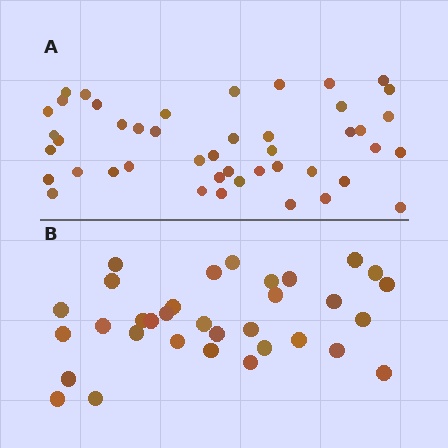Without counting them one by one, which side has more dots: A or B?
Region A (the top region) has more dots.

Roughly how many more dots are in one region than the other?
Region A has roughly 12 or so more dots than region B.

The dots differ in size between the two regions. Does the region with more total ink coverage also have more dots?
No. Region B has more total ink coverage because its dots are larger, but region A actually contains more individual dots. Total area can be misleading — the number of items is what matters here.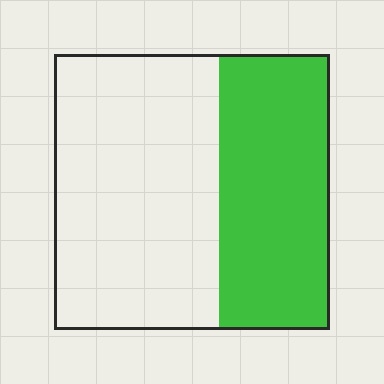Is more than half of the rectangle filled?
No.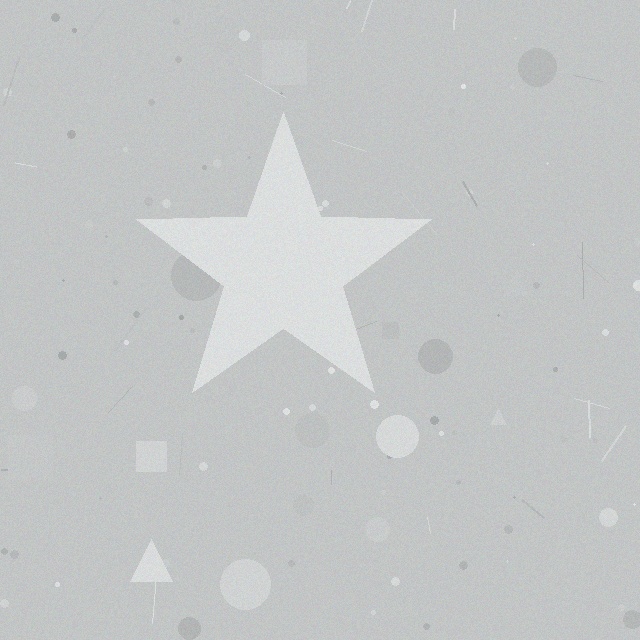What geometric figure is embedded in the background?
A star is embedded in the background.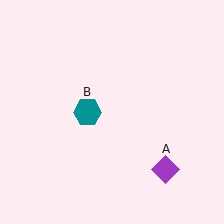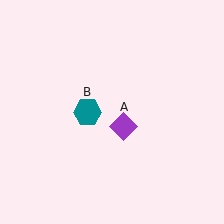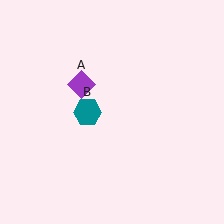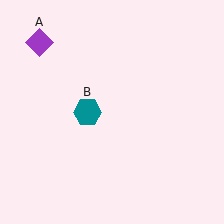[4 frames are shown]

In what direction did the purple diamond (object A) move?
The purple diamond (object A) moved up and to the left.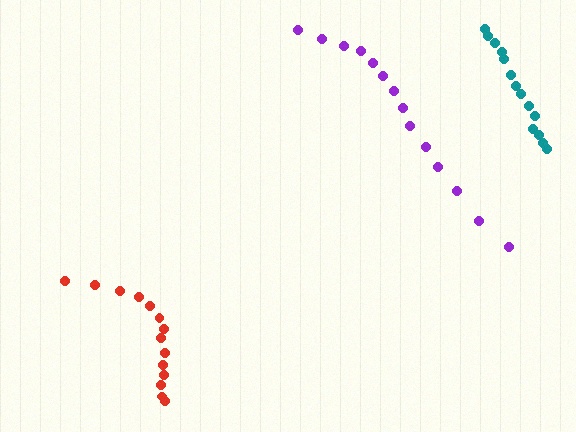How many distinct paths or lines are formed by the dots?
There are 3 distinct paths.